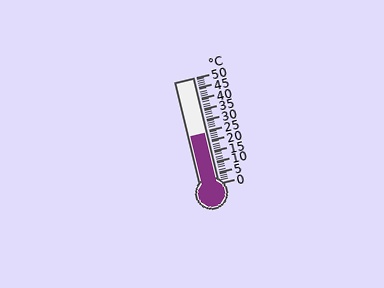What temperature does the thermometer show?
The thermometer shows approximately 24°C.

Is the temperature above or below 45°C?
The temperature is below 45°C.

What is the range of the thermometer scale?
The thermometer scale ranges from 0°C to 50°C.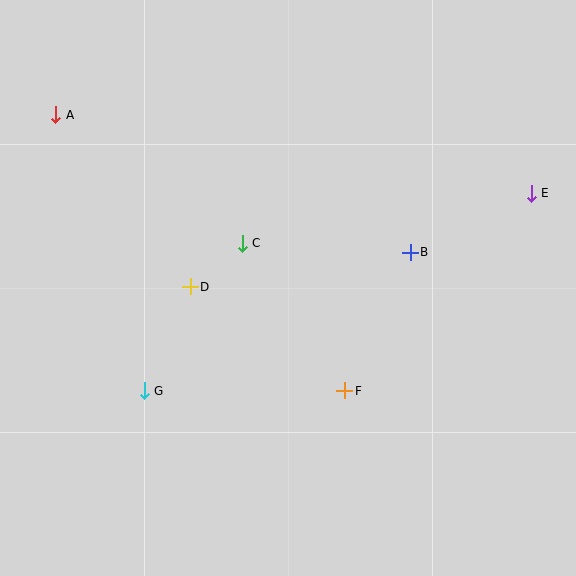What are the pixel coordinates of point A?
Point A is at (56, 115).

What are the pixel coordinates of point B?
Point B is at (410, 252).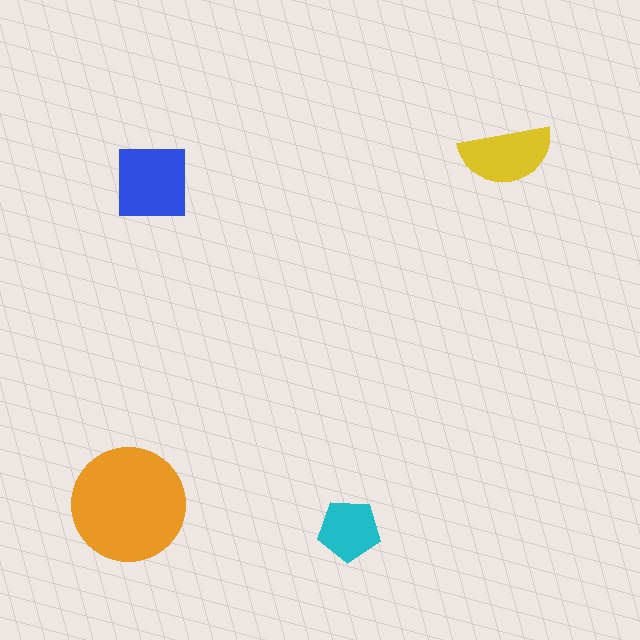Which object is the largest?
The orange circle.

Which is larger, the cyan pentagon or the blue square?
The blue square.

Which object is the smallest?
The cyan pentagon.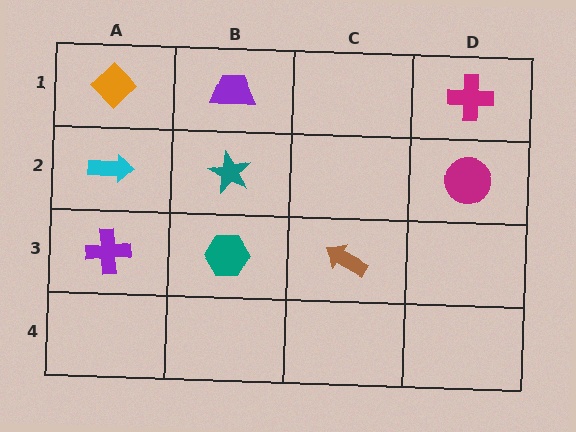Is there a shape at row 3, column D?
No, that cell is empty.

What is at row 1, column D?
A magenta cross.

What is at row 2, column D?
A magenta circle.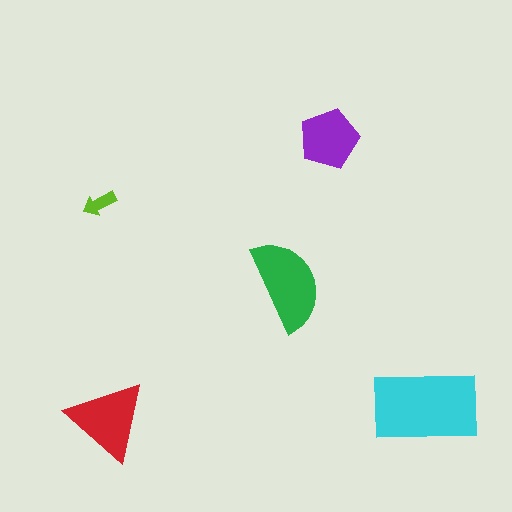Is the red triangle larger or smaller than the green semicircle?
Smaller.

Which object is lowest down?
The red triangle is bottommost.